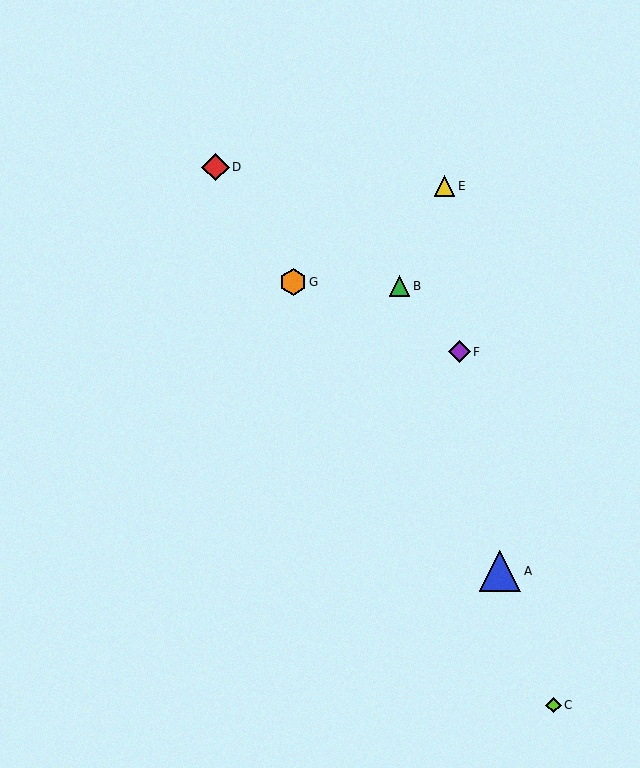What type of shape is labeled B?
Shape B is a green triangle.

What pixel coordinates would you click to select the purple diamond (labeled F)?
Click at (460, 352) to select the purple diamond F.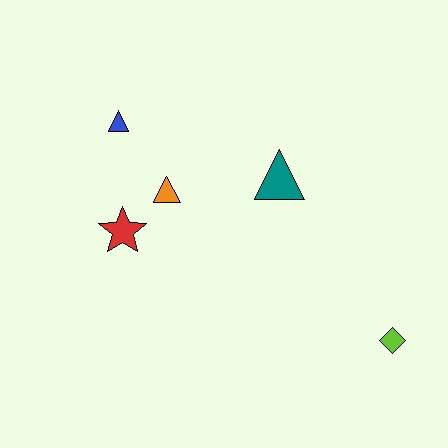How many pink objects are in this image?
There are no pink objects.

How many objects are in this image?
There are 5 objects.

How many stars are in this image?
There is 1 star.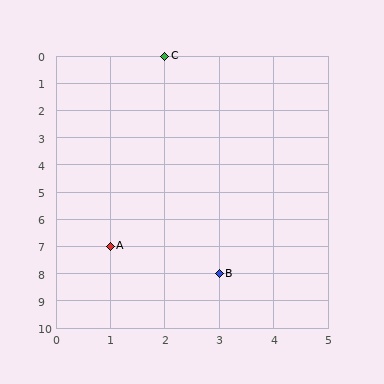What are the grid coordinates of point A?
Point A is at grid coordinates (1, 7).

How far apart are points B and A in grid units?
Points B and A are 2 columns and 1 row apart (about 2.2 grid units diagonally).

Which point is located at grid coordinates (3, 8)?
Point B is at (3, 8).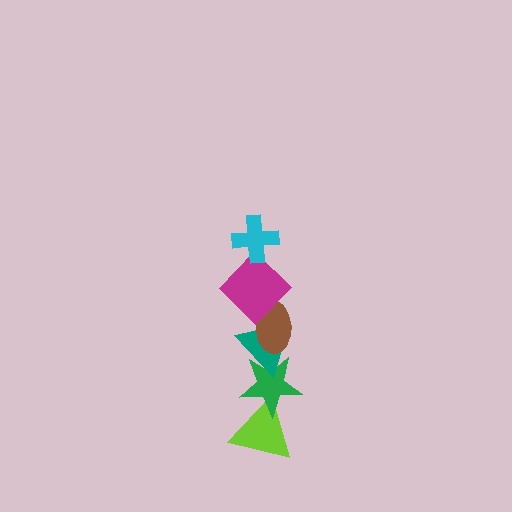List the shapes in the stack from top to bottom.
From top to bottom: the cyan cross, the magenta diamond, the brown ellipse, the teal triangle, the green star, the lime triangle.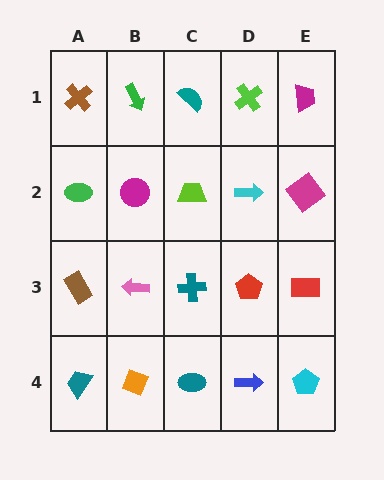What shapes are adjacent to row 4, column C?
A teal cross (row 3, column C), an orange diamond (row 4, column B), a blue arrow (row 4, column D).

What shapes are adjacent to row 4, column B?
A pink arrow (row 3, column B), a teal trapezoid (row 4, column A), a teal ellipse (row 4, column C).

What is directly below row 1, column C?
A lime trapezoid.